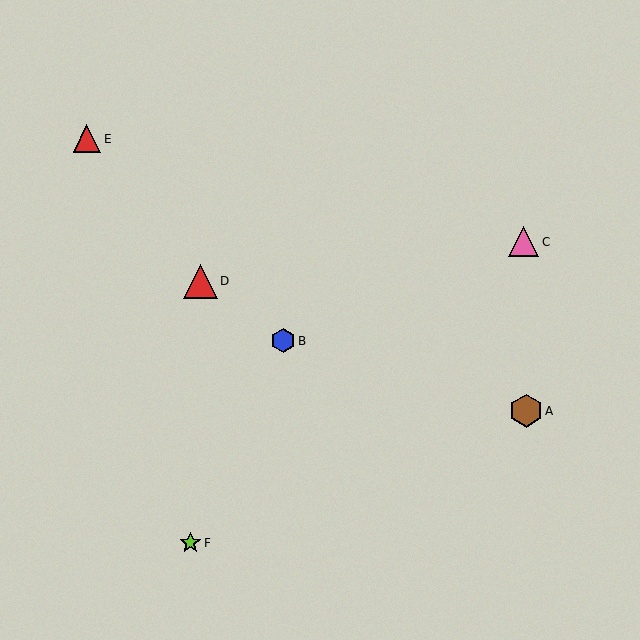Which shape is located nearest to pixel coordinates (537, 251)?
The pink triangle (labeled C) at (523, 242) is nearest to that location.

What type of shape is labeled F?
Shape F is a lime star.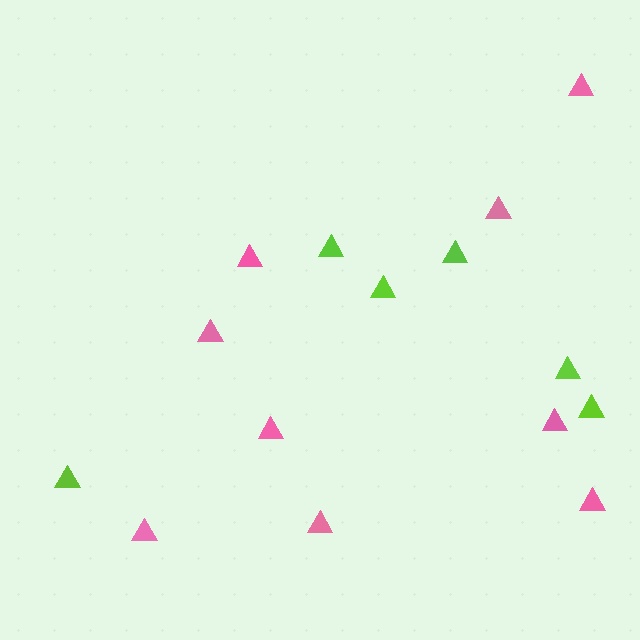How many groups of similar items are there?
There are 2 groups: one group of pink triangles (9) and one group of lime triangles (6).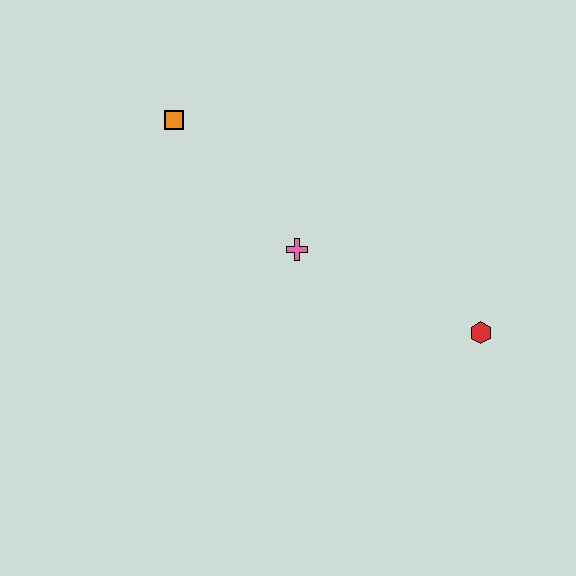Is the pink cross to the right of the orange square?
Yes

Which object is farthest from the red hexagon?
The orange square is farthest from the red hexagon.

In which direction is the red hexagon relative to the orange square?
The red hexagon is to the right of the orange square.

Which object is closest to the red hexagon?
The pink cross is closest to the red hexagon.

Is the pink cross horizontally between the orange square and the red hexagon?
Yes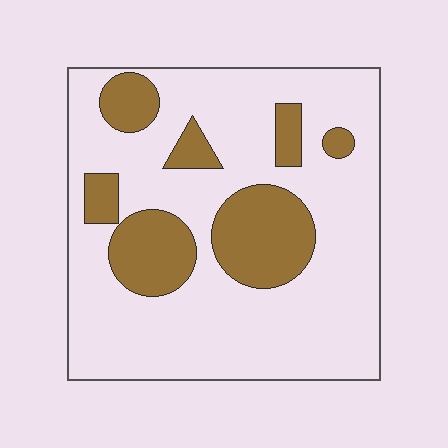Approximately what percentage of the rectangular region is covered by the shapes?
Approximately 25%.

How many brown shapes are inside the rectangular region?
7.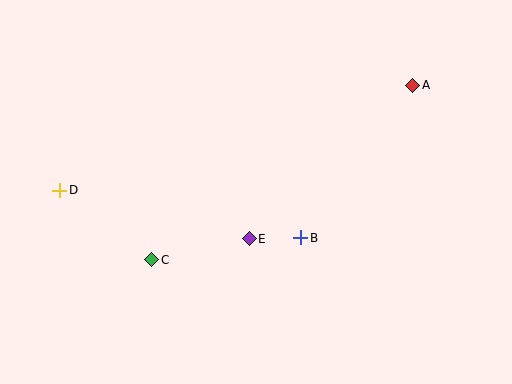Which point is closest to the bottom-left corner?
Point C is closest to the bottom-left corner.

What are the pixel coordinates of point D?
Point D is at (60, 190).